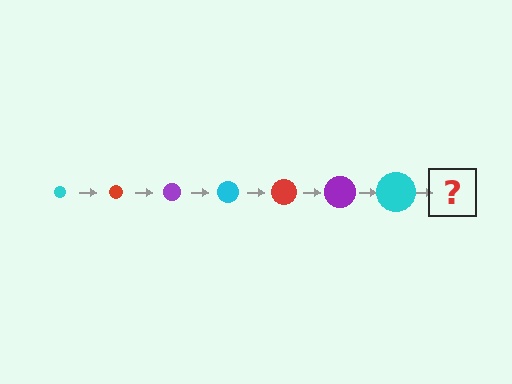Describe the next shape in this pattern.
It should be a red circle, larger than the previous one.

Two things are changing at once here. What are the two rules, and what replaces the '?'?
The two rules are that the circle grows larger each step and the color cycles through cyan, red, and purple. The '?' should be a red circle, larger than the previous one.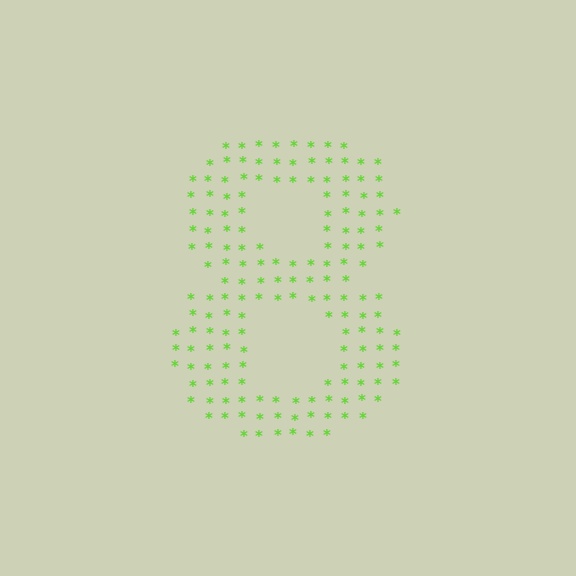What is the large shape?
The large shape is the digit 8.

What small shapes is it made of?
It is made of small asterisks.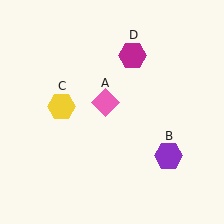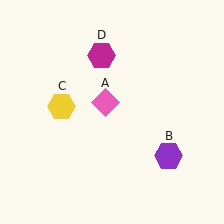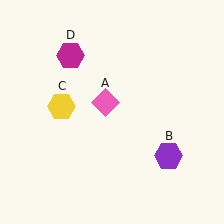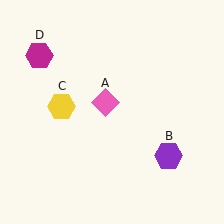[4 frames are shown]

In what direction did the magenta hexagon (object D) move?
The magenta hexagon (object D) moved left.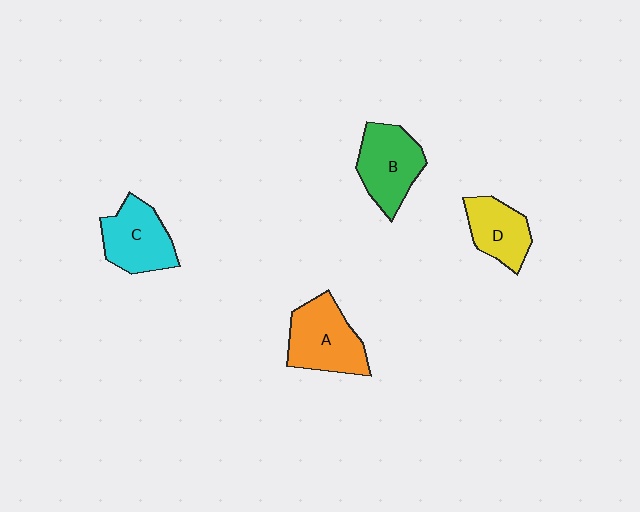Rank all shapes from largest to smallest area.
From largest to smallest: A (orange), B (green), C (cyan), D (yellow).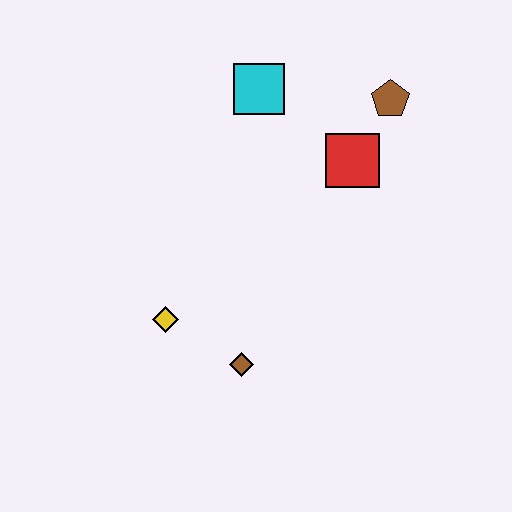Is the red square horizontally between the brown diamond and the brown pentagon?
Yes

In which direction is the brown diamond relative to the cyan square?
The brown diamond is below the cyan square.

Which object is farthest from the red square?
The yellow diamond is farthest from the red square.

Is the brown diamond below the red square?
Yes